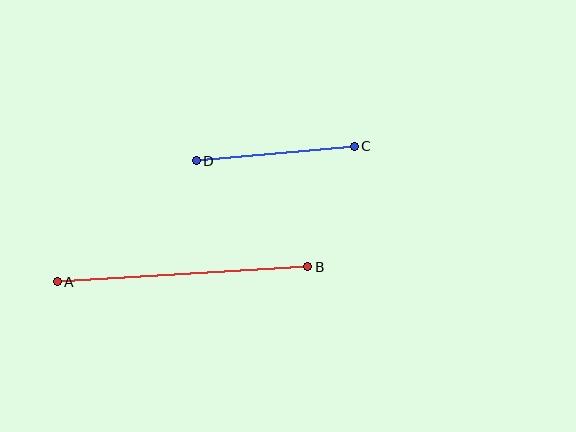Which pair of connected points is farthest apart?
Points A and B are farthest apart.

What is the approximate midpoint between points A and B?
The midpoint is at approximately (182, 274) pixels.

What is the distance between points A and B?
The distance is approximately 251 pixels.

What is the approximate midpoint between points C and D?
The midpoint is at approximately (275, 153) pixels.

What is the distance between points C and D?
The distance is approximately 159 pixels.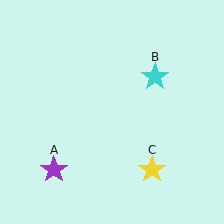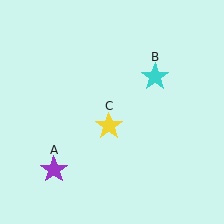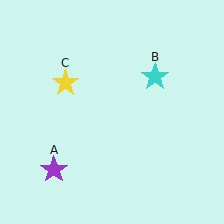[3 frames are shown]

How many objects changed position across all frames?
1 object changed position: yellow star (object C).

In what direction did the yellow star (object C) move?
The yellow star (object C) moved up and to the left.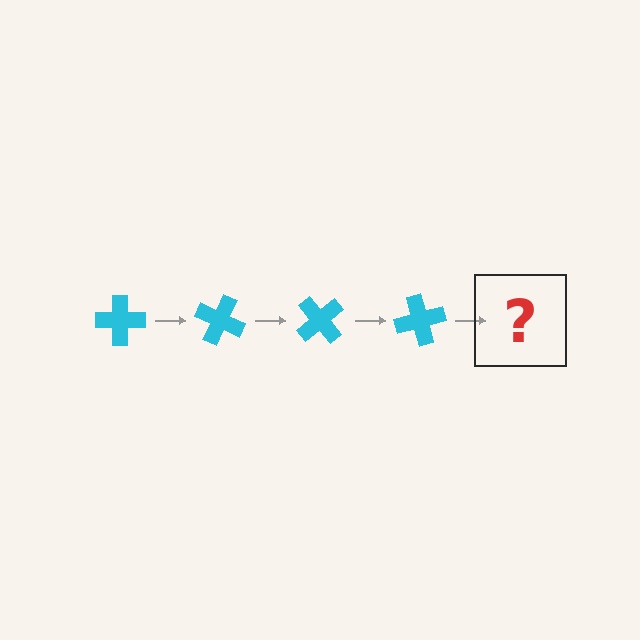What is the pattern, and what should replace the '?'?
The pattern is that the cross rotates 25 degrees each step. The '?' should be a cyan cross rotated 100 degrees.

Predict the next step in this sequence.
The next step is a cyan cross rotated 100 degrees.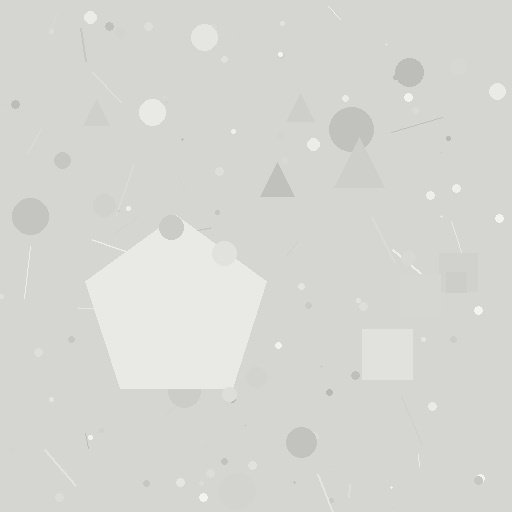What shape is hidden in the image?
A pentagon is hidden in the image.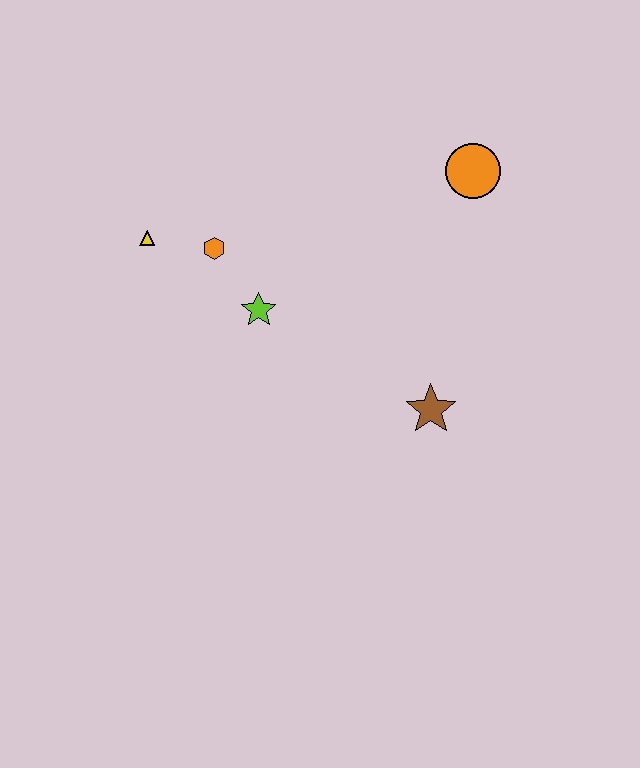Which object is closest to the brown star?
The lime star is closest to the brown star.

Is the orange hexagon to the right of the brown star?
No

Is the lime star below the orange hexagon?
Yes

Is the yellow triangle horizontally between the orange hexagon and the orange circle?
No